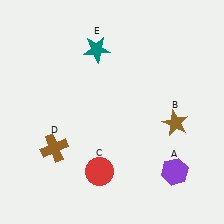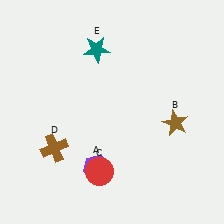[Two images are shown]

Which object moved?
The purple hexagon (A) moved left.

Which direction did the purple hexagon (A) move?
The purple hexagon (A) moved left.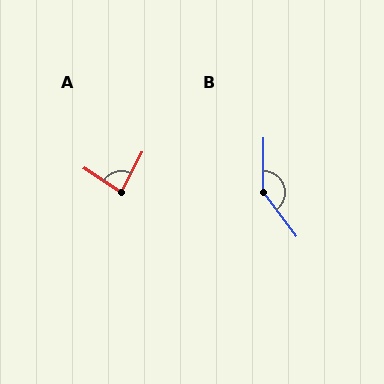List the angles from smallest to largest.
A (84°), B (143°).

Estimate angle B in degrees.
Approximately 143 degrees.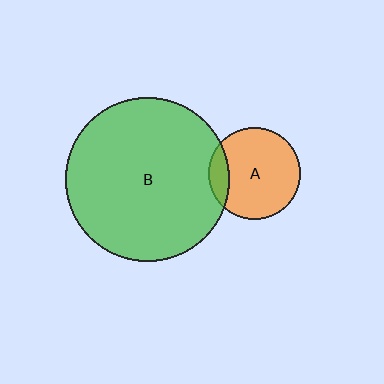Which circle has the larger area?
Circle B (green).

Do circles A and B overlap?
Yes.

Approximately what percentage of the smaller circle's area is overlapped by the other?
Approximately 15%.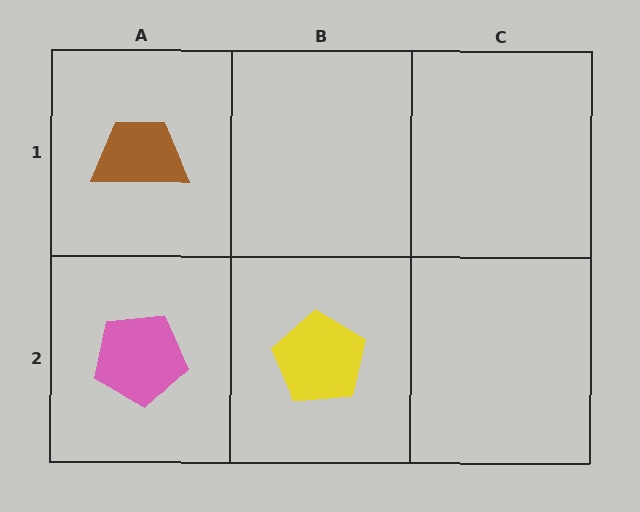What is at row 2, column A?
A pink pentagon.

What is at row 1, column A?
A brown trapezoid.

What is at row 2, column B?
A yellow pentagon.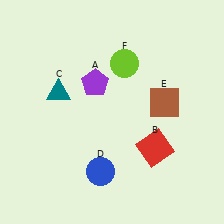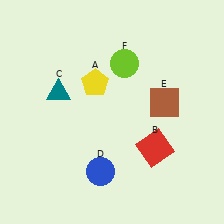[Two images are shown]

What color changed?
The pentagon (A) changed from purple in Image 1 to yellow in Image 2.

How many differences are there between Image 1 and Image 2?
There is 1 difference between the two images.